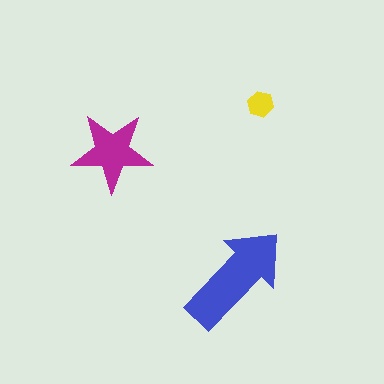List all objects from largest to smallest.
The blue arrow, the magenta star, the yellow hexagon.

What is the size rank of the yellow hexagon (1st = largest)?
3rd.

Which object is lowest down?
The blue arrow is bottommost.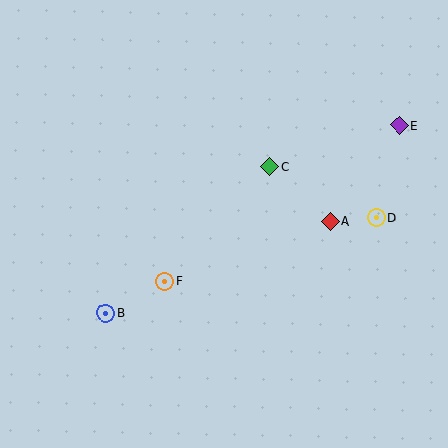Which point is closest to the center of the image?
Point C at (270, 167) is closest to the center.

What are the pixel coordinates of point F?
Point F is at (165, 281).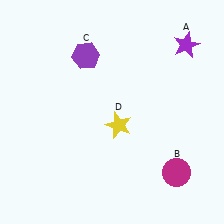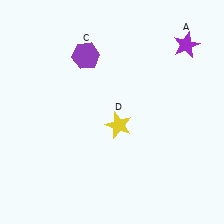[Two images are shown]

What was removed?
The magenta circle (B) was removed in Image 2.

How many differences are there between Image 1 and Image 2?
There is 1 difference between the two images.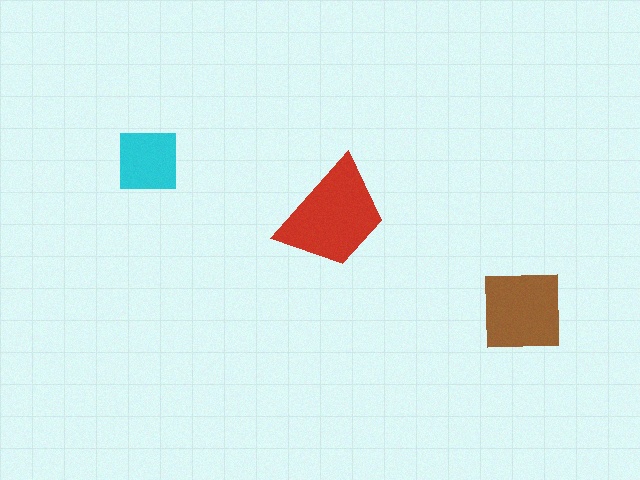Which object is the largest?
The red trapezoid.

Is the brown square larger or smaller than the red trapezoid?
Smaller.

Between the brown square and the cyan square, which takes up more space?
The brown square.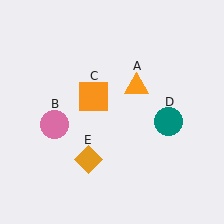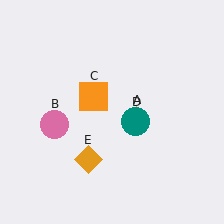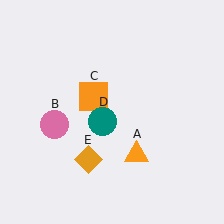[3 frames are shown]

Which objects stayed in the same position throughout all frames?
Pink circle (object B) and orange square (object C) and orange diamond (object E) remained stationary.